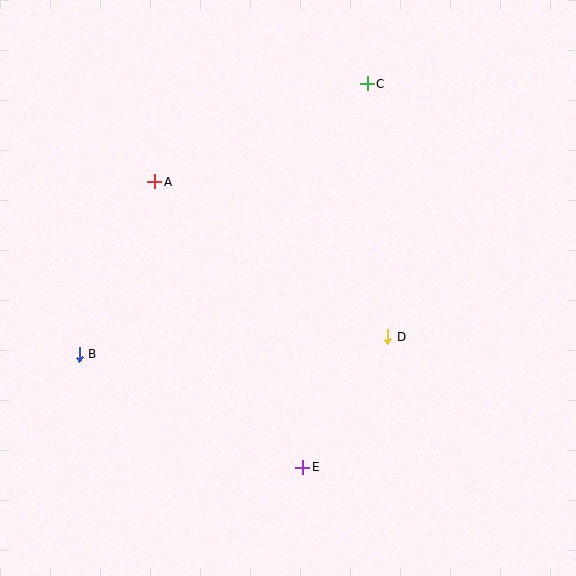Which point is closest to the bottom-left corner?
Point B is closest to the bottom-left corner.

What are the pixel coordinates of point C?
Point C is at (367, 84).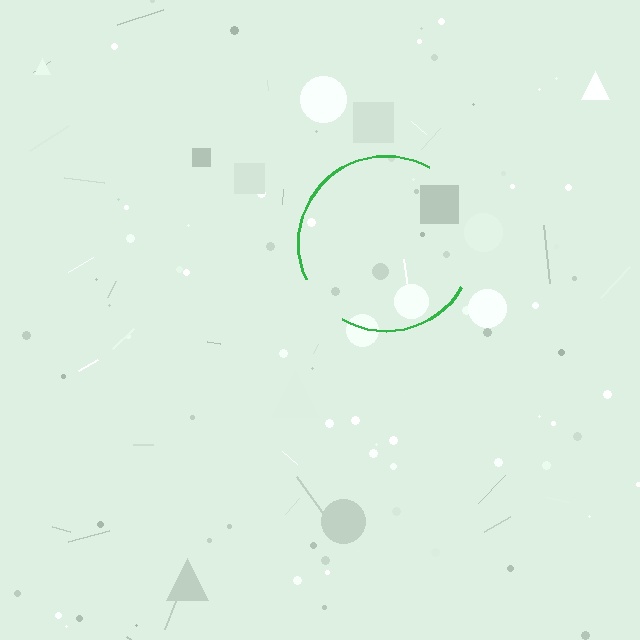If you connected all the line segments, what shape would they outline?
They would outline a circle.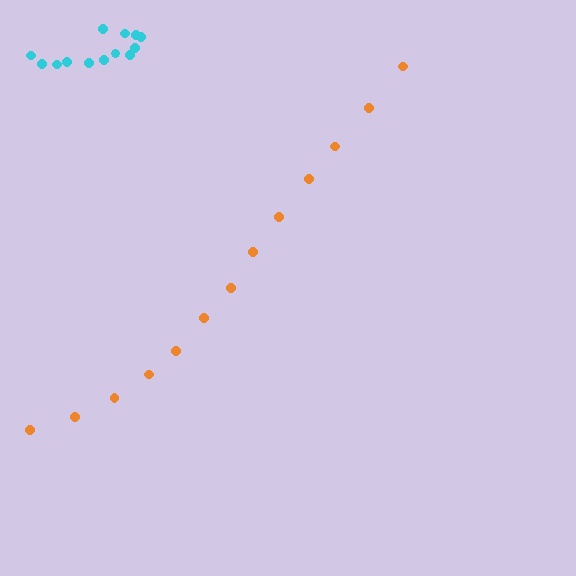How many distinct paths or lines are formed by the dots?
There are 2 distinct paths.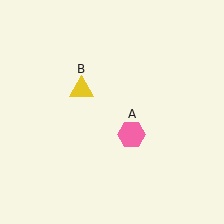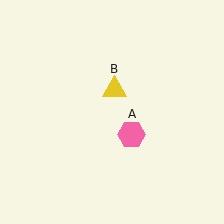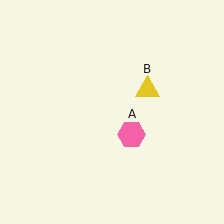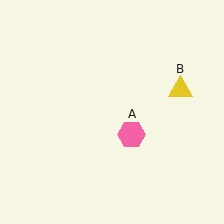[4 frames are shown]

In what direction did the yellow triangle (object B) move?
The yellow triangle (object B) moved right.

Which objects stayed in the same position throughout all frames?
Pink hexagon (object A) remained stationary.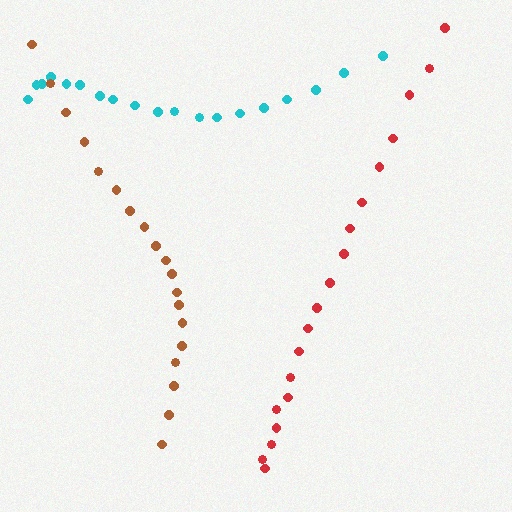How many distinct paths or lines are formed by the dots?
There are 3 distinct paths.